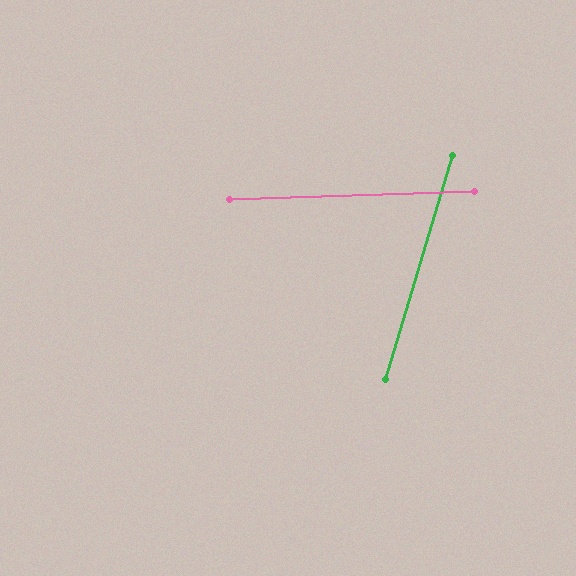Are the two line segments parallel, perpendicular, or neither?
Neither parallel nor perpendicular — they differ by about 72°.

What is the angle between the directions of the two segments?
Approximately 72 degrees.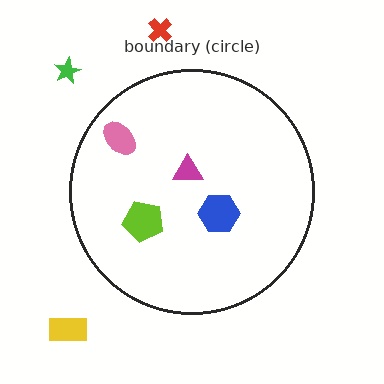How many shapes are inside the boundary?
4 inside, 3 outside.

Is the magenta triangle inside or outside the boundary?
Inside.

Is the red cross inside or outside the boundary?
Outside.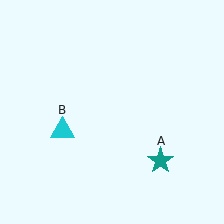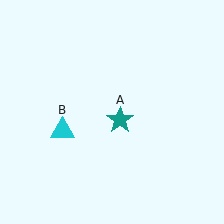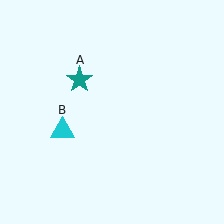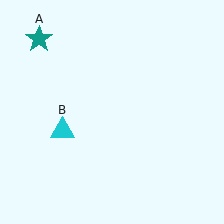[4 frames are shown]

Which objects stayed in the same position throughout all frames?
Cyan triangle (object B) remained stationary.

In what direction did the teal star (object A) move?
The teal star (object A) moved up and to the left.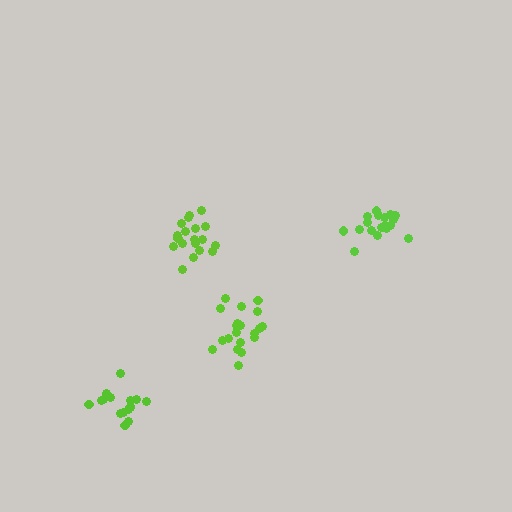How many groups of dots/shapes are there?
There are 4 groups.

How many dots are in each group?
Group 1: 20 dots, Group 2: 16 dots, Group 3: 18 dots, Group 4: 19 dots (73 total).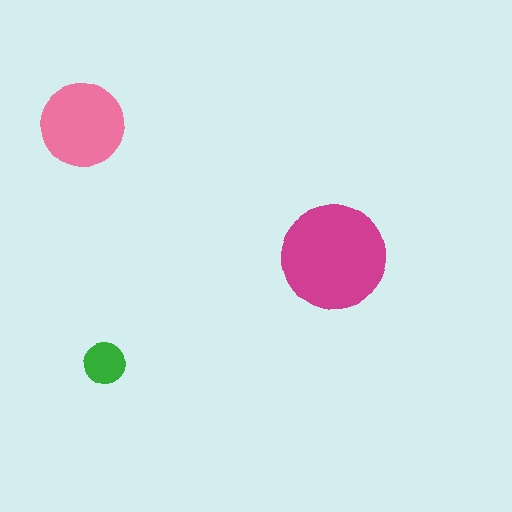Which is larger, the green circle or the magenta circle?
The magenta one.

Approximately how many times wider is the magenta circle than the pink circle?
About 1.5 times wider.